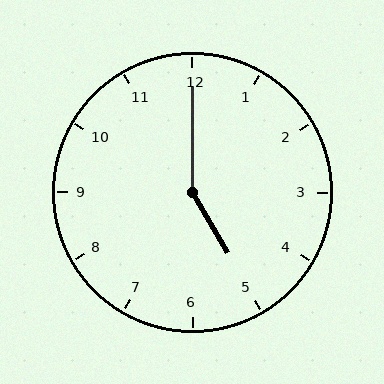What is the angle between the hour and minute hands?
Approximately 150 degrees.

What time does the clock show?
5:00.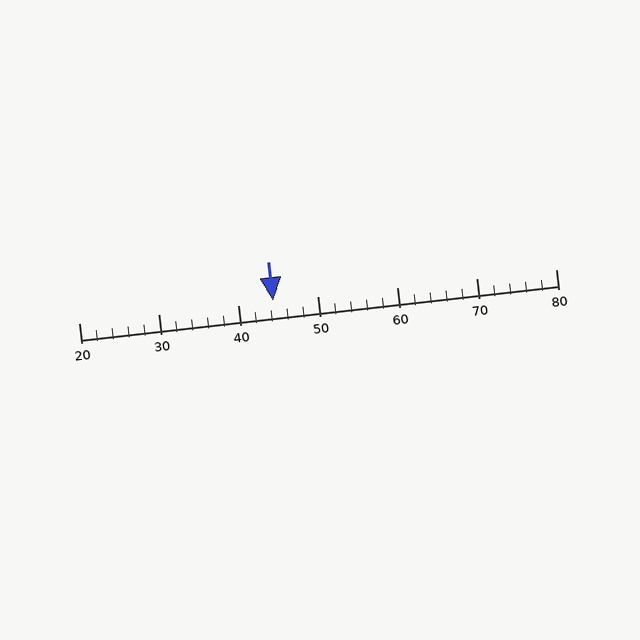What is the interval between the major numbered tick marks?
The major tick marks are spaced 10 units apart.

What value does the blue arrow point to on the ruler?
The blue arrow points to approximately 44.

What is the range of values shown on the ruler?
The ruler shows values from 20 to 80.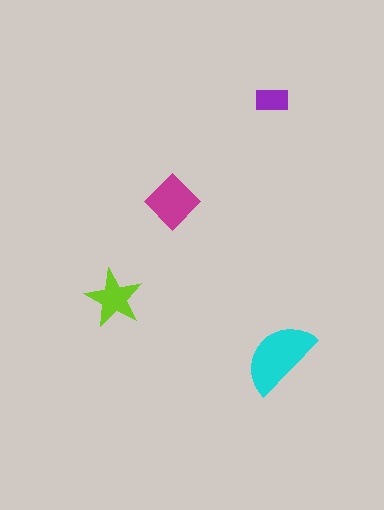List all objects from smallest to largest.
The purple rectangle, the lime star, the magenta diamond, the cyan semicircle.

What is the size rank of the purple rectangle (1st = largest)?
4th.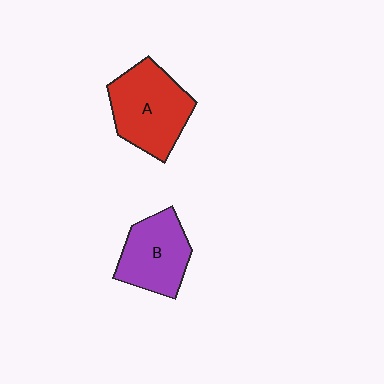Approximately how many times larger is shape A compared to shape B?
Approximately 1.2 times.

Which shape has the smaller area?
Shape B (purple).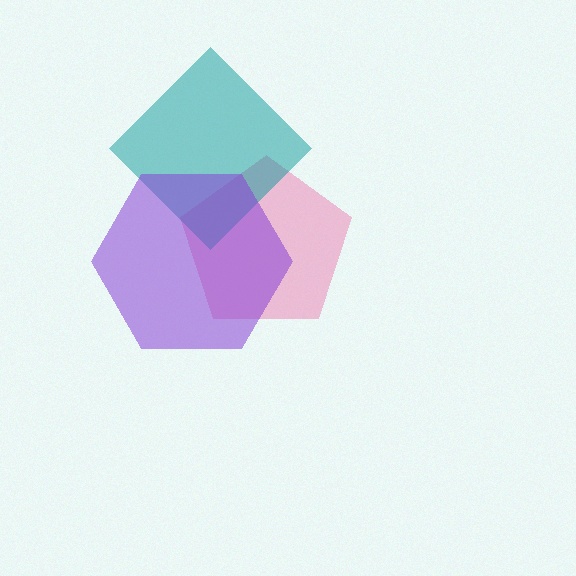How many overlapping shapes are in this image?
There are 3 overlapping shapes in the image.